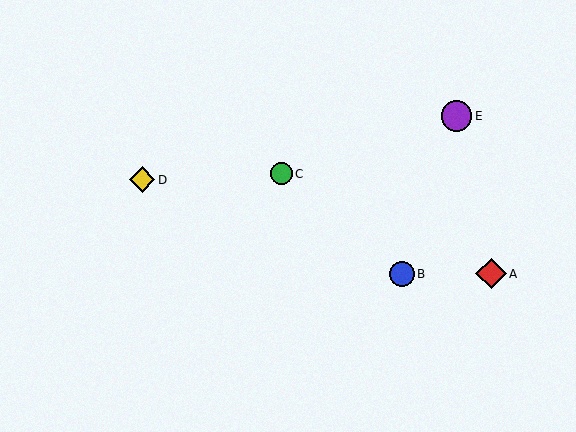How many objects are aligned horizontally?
2 objects (A, B) are aligned horizontally.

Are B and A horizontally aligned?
Yes, both are at y≈274.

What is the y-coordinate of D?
Object D is at y≈180.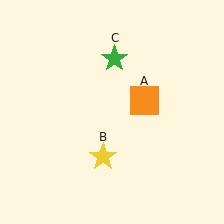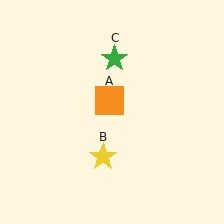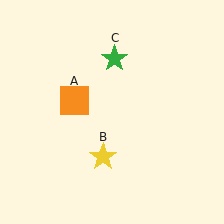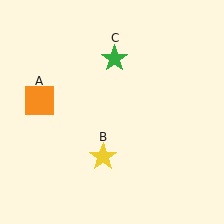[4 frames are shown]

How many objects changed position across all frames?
1 object changed position: orange square (object A).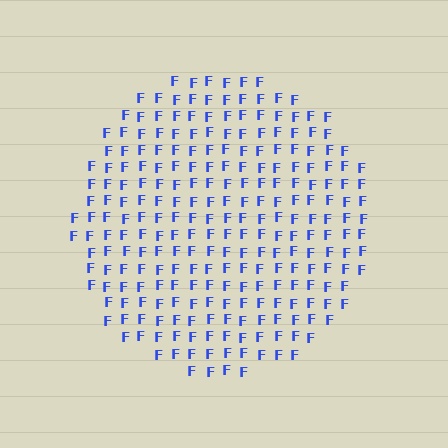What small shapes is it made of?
It is made of small letter F's.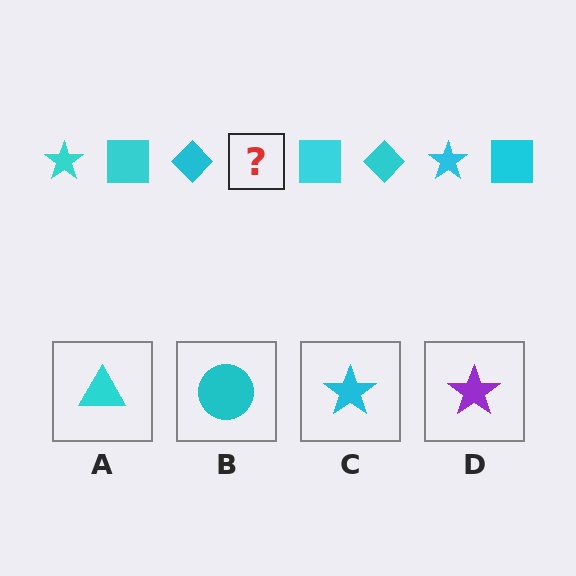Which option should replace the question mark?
Option C.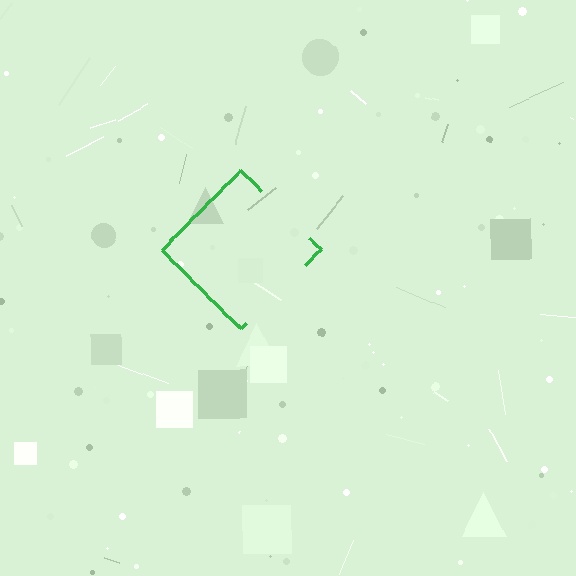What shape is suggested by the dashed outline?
The dashed outline suggests a diamond.